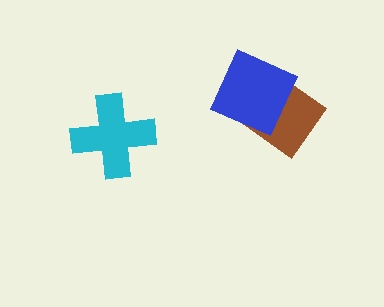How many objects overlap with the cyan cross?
0 objects overlap with the cyan cross.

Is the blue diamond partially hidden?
No, no other shape covers it.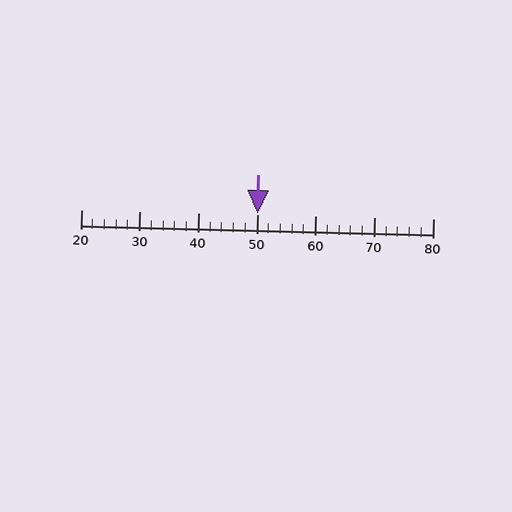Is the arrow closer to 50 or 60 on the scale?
The arrow is closer to 50.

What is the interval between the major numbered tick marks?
The major tick marks are spaced 10 units apart.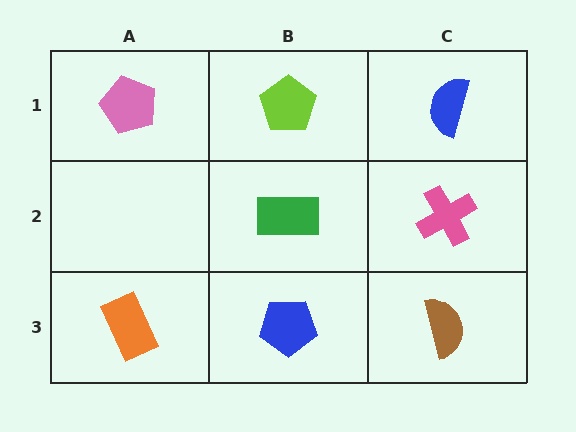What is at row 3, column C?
A brown semicircle.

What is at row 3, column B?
A blue pentagon.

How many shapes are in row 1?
3 shapes.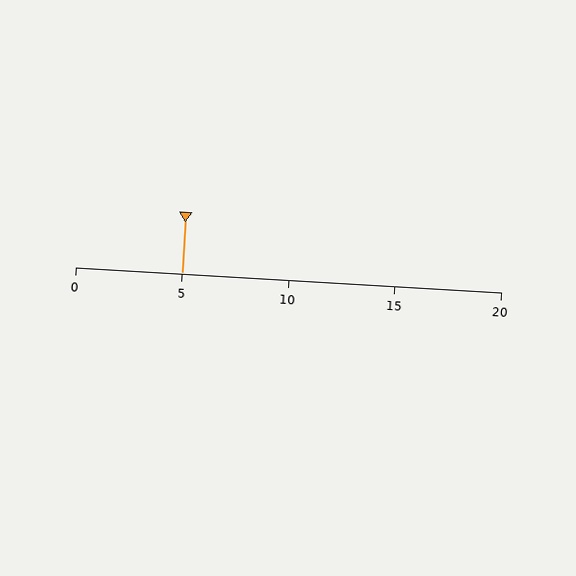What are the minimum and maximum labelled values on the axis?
The axis runs from 0 to 20.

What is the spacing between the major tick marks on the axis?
The major ticks are spaced 5 apart.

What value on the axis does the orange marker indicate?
The marker indicates approximately 5.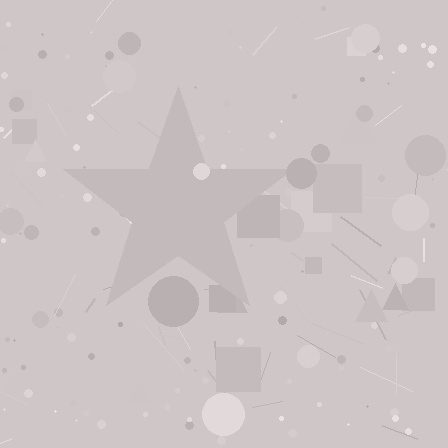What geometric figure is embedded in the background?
A star is embedded in the background.